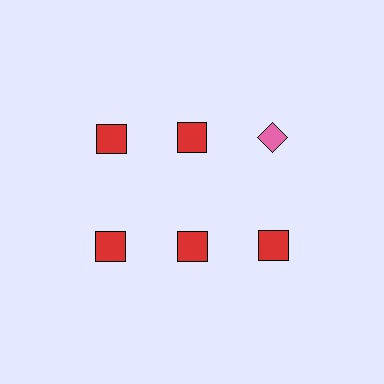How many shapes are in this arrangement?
There are 6 shapes arranged in a grid pattern.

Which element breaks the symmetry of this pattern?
The pink diamond in the top row, center column breaks the symmetry. All other shapes are red squares.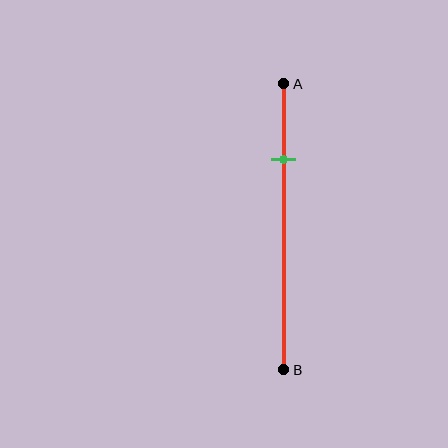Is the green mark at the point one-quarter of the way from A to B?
Yes, the mark is approximately at the one-quarter point.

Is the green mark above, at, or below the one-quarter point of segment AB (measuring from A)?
The green mark is approximately at the one-quarter point of segment AB.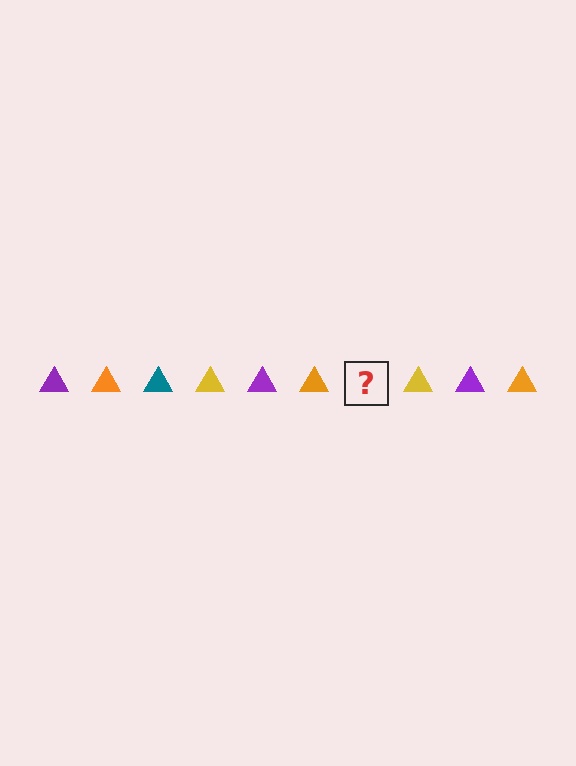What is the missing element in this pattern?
The missing element is a teal triangle.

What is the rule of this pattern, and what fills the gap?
The rule is that the pattern cycles through purple, orange, teal, yellow triangles. The gap should be filled with a teal triangle.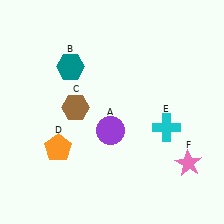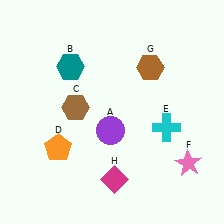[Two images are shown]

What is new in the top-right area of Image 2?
A brown hexagon (G) was added in the top-right area of Image 2.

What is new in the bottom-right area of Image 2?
A magenta diamond (H) was added in the bottom-right area of Image 2.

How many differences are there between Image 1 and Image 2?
There are 2 differences between the two images.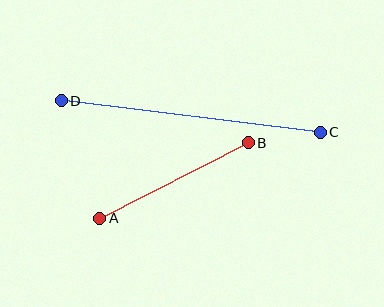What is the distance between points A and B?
The distance is approximately 167 pixels.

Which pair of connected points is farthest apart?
Points C and D are farthest apart.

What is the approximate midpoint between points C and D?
The midpoint is at approximately (191, 116) pixels.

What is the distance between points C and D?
The distance is approximately 261 pixels.